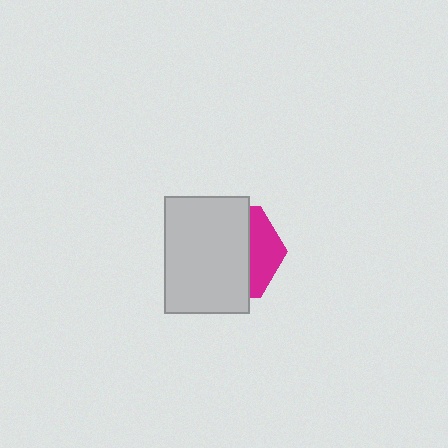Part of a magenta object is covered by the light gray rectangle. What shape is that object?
It is a hexagon.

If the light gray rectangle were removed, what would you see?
You would see the complete magenta hexagon.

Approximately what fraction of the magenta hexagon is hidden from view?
Roughly 69% of the magenta hexagon is hidden behind the light gray rectangle.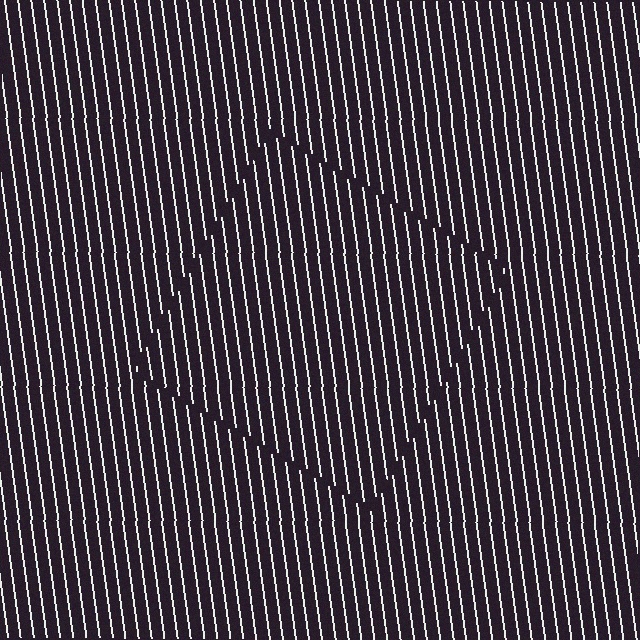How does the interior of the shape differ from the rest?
The interior of the shape contains the same grating, shifted by half a period — the contour is defined by the phase discontinuity where line-ends from the inner and outer gratings abut.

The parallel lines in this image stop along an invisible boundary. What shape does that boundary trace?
An illusory square. The interior of the shape contains the same grating, shifted by half a period — the contour is defined by the phase discontinuity where line-ends from the inner and outer gratings abut.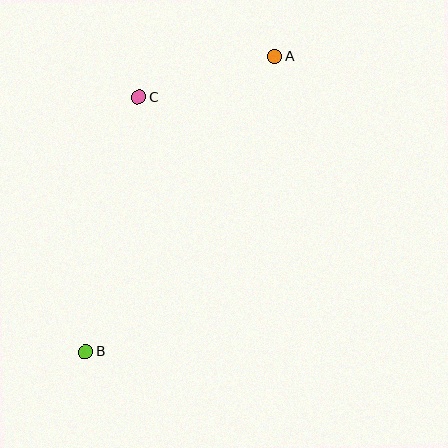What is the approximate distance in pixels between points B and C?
The distance between B and C is approximately 260 pixels.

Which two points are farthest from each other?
Points A and B are farthest from each other.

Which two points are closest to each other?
Points A and C are closest to each other.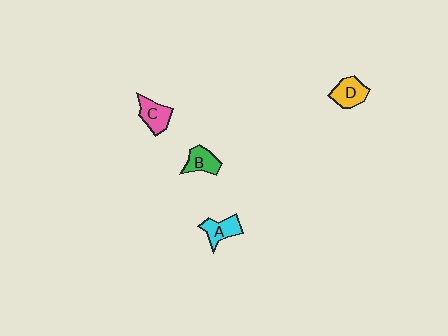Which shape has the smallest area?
Shape B (green).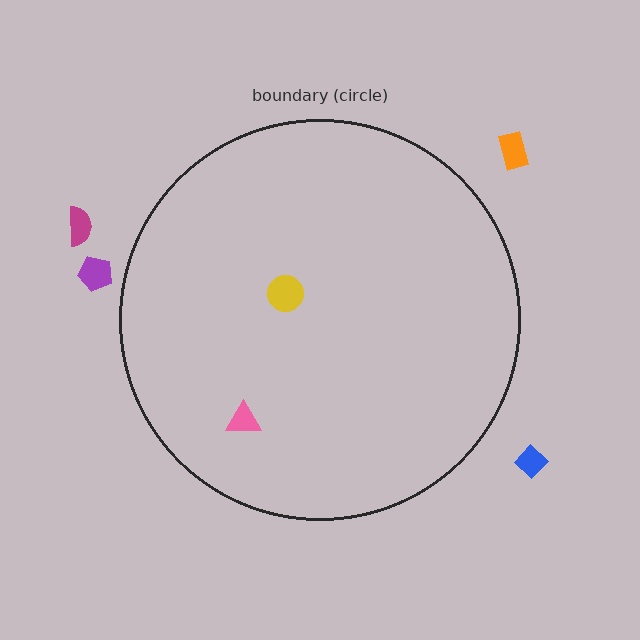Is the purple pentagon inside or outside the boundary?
Outside.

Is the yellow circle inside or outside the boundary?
Inside.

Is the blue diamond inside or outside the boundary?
Outside.